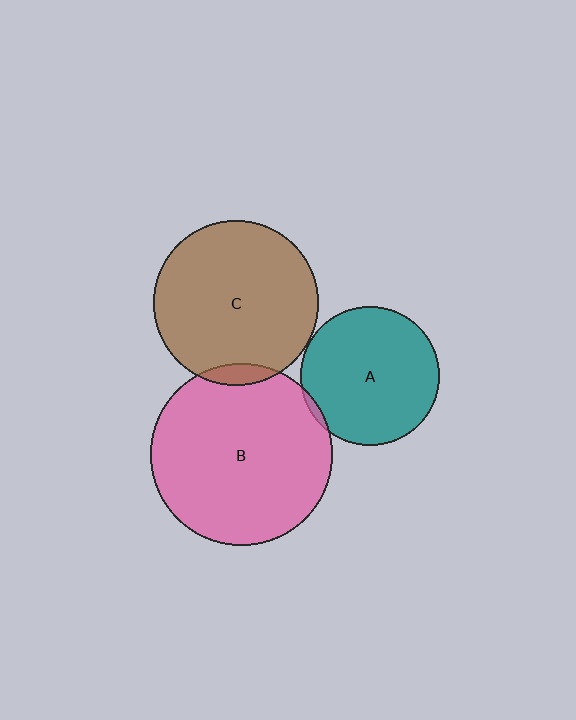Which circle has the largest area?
Circle B (pink).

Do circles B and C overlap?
Yes.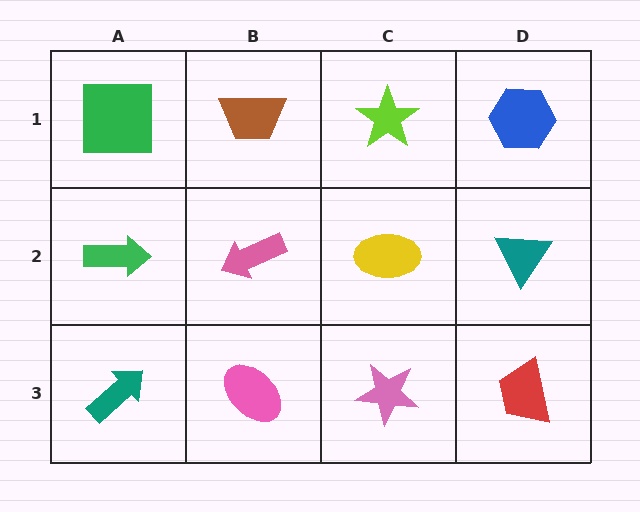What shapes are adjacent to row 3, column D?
A teal triangle (row 2, column D), a pink star (row 3, column C).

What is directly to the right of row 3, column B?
A pink star.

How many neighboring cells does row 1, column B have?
3.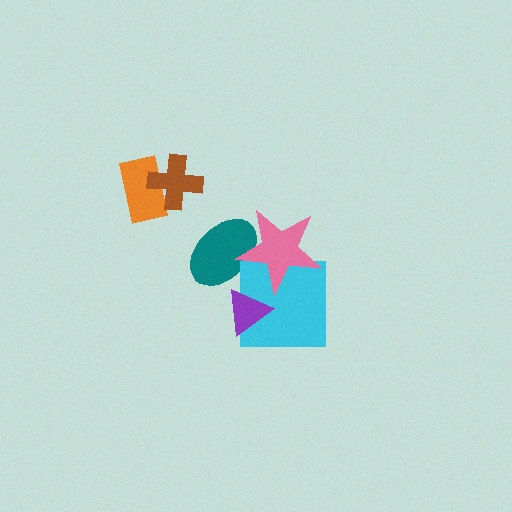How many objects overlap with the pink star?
2 objects overlap with the pink star.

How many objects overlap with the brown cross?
1 object overlaps with the brown cross.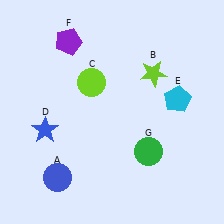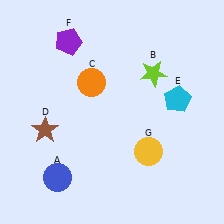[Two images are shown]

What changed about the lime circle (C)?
In Image 1, C is lime. In Image 2, it changed to orange.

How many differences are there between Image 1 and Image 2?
There are 3 differences between the two images.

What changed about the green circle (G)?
In Image 1, G is green. In Image 2, it changed to yellow.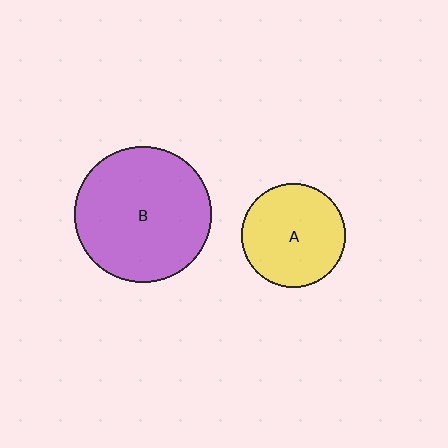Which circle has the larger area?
Circle B (purple).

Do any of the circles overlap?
No, none of the circles overlap.